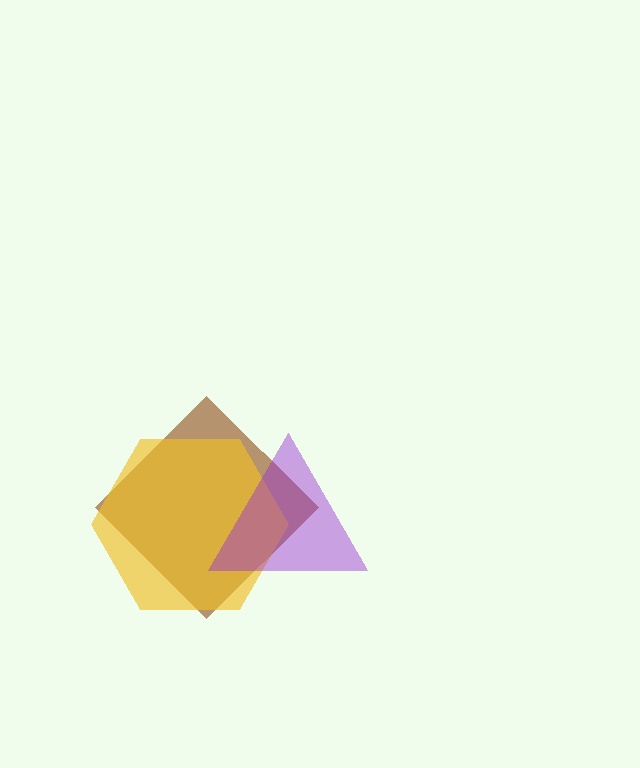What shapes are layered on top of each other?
The layered shapes are: a brown diamond, a yellow hexagon, a purple triangle.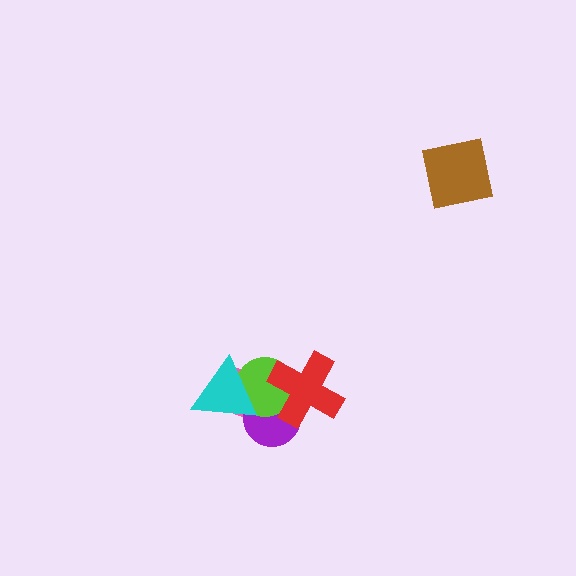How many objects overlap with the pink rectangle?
4 objects overlap with the pink rectangle.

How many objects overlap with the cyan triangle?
3 objects overlap with the cyan triangle.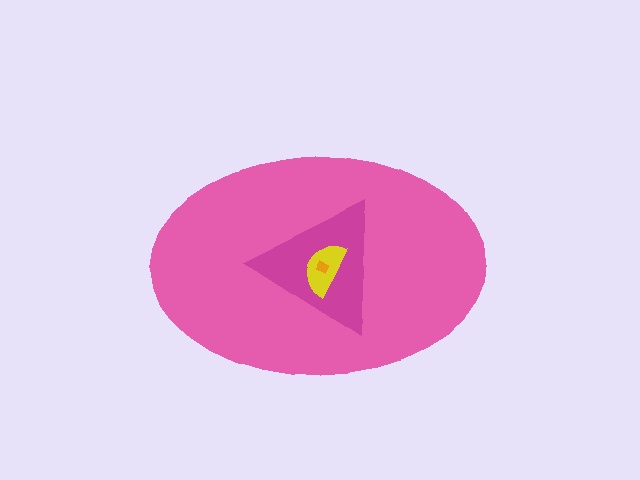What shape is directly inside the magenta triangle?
The yellow semicircle.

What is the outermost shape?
The pink ellipse.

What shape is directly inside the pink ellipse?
The magenta triangle.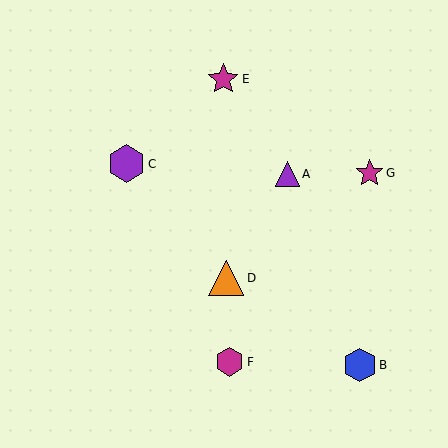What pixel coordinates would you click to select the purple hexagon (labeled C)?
Click at (126, 164) to select the purple hexagon C.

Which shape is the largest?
The purple hexagon (labeled C) is the largest.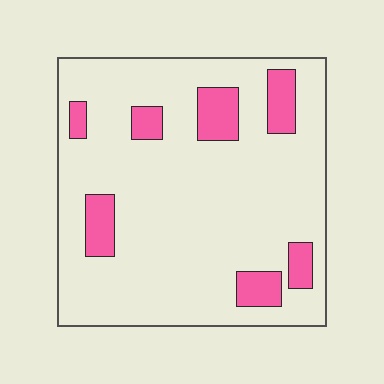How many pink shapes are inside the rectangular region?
7.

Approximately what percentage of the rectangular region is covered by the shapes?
Approximately 15%.